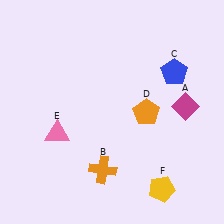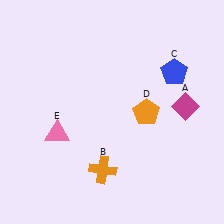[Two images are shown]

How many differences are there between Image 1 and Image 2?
There is 1 difference between the two images.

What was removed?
The yellow pentagon (F) was removed in Image 2.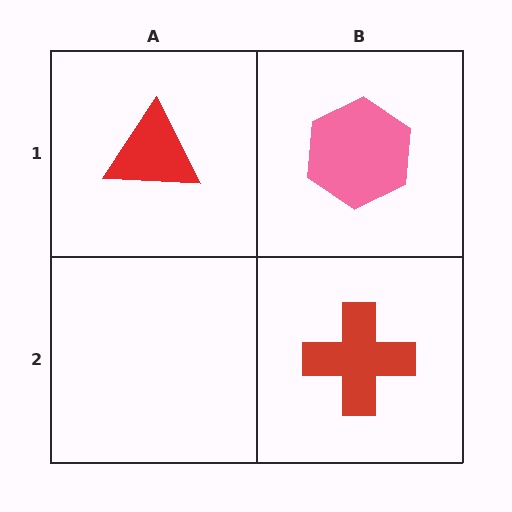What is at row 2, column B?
A red cross.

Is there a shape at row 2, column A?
No, that cell is empty.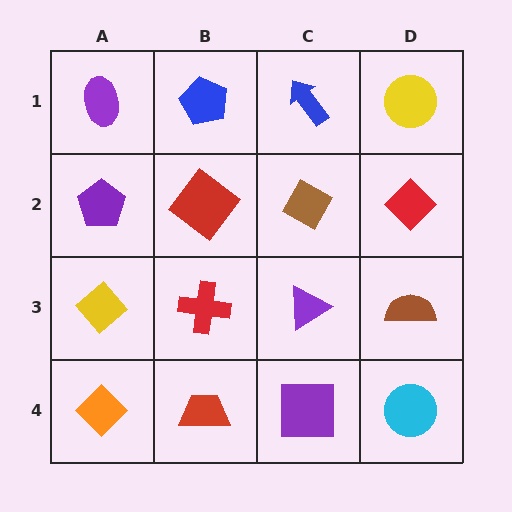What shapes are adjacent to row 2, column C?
A blue arrow (row 1, column C), a purple triangle (row 3, column C), a red diamond (row 2, column B), a red diamond (row 2, column D).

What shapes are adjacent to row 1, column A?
A purple pentagon (row 2, column A), a blue pentagon (row 1, column B).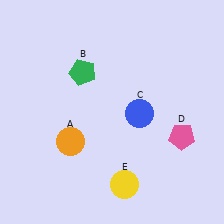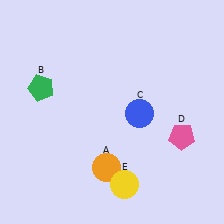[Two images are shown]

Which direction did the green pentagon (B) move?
The green pentagon (B) moved left.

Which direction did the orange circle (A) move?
The orange circle (A) moved right.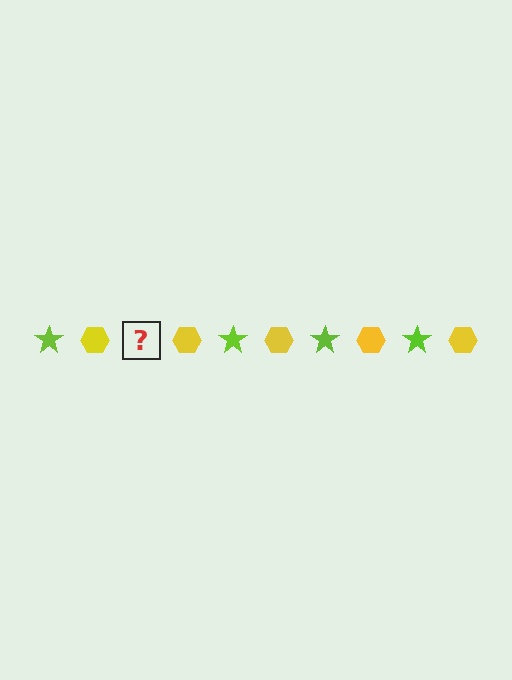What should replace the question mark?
The question mark should be replaced with a lime star.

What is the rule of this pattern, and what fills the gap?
The rule is that the pattern alternates between lime star and yellow hexagon. The gap should be filled with a lime star.